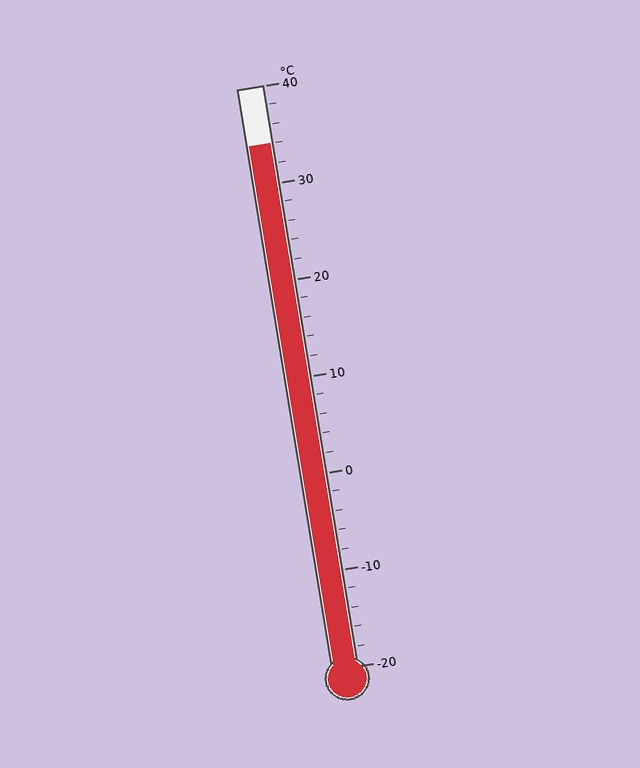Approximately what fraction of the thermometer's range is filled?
The thermometer is filled to approximately 90% of its range.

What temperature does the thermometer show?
The thermometer shows approximately 34°C.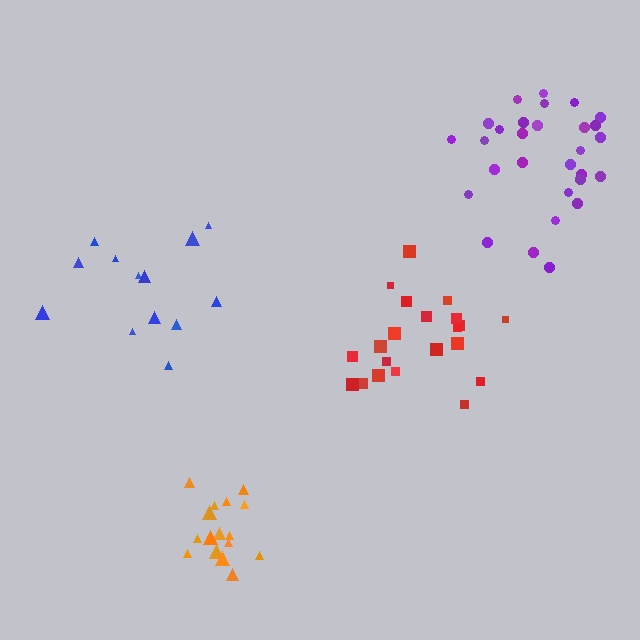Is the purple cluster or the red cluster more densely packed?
Red.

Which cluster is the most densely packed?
Orange.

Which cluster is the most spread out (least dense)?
Blue.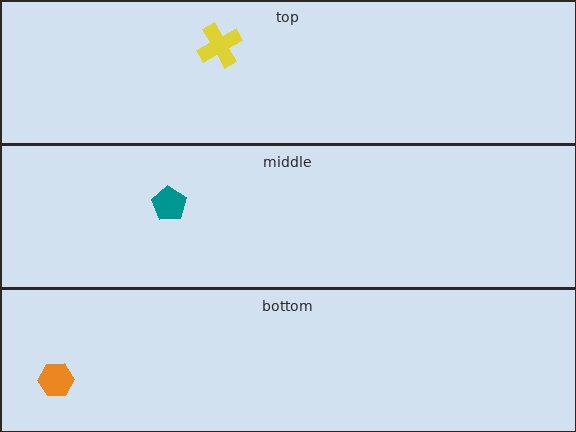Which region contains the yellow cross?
The top region.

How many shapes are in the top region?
1.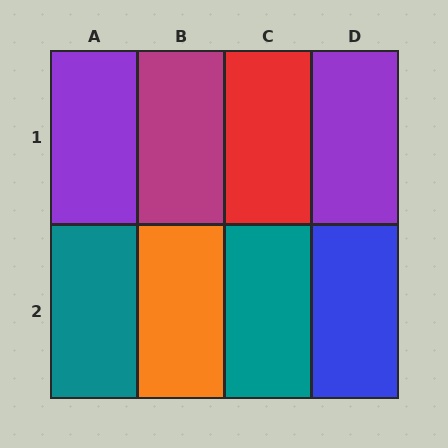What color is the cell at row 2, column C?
Teal.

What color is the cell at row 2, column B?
Orange.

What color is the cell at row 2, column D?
Blue.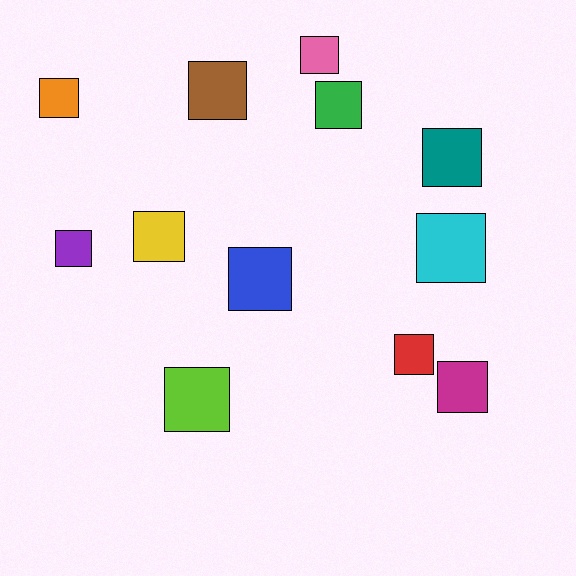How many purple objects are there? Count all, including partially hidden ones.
There is 1 purple object.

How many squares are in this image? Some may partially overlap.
There are 12 squares.